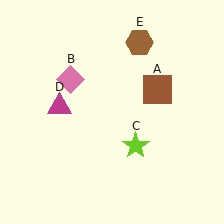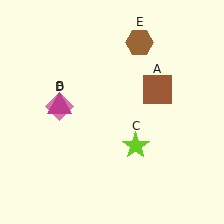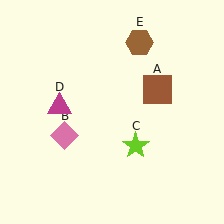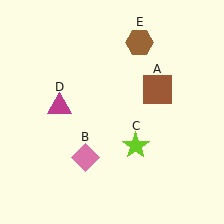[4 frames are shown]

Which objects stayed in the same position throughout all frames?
Brown square (object A) and lime star (object C) and magenta triangle (object D) and brown hexagon (object E) remained stationary.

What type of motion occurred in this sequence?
The pink diamond (object B) rotated counterclockwise around the center of the scene.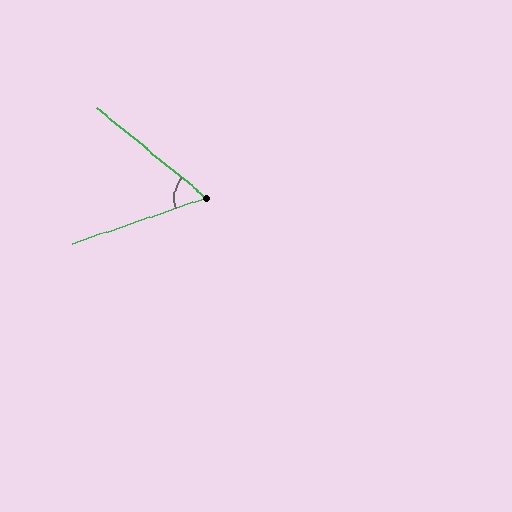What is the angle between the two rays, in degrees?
Approximately 58 degrees.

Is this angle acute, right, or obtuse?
It is acute.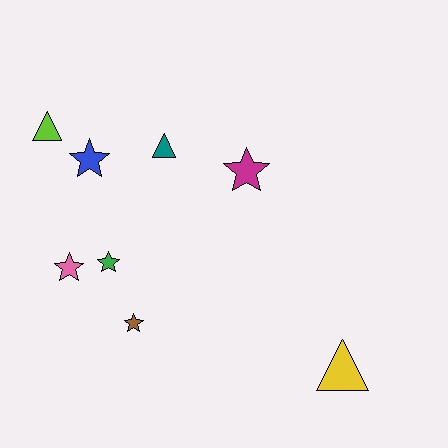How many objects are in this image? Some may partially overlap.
There are 8 objects.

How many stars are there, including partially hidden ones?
There are 5 stars.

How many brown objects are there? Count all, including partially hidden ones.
There is 1 brown object.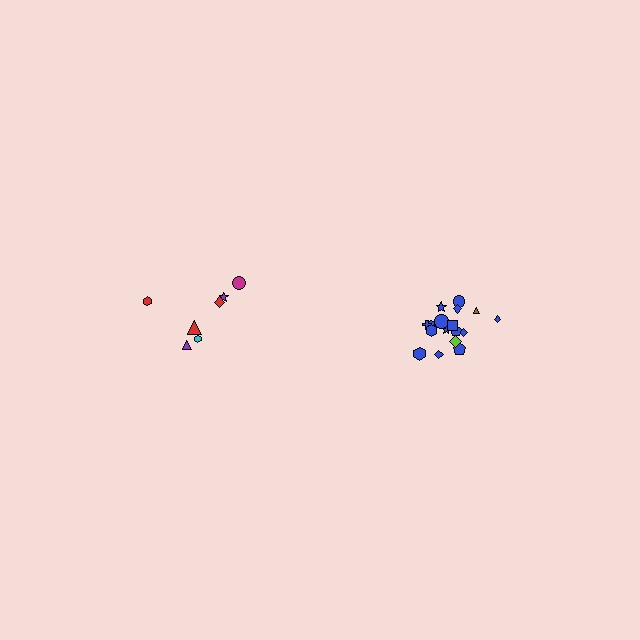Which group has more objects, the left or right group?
The right group.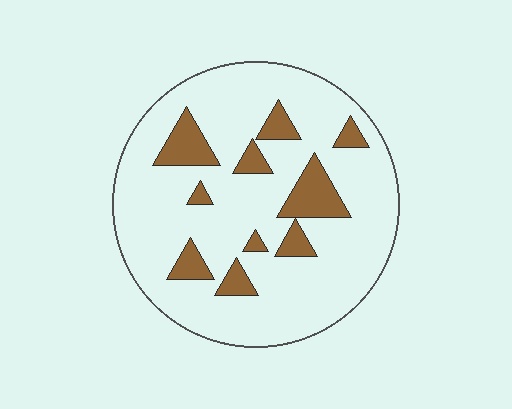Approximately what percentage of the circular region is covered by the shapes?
Approximately 15%.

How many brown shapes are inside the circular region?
10.